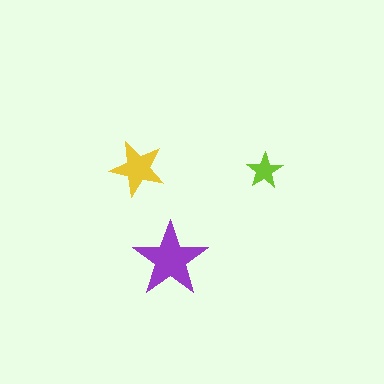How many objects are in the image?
There are 3 objects in the image.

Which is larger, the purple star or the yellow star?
The purple one.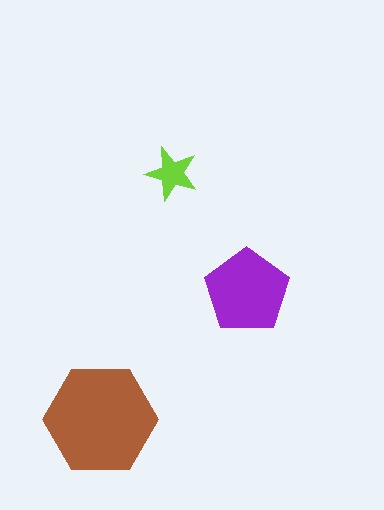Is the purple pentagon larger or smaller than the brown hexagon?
Smaller.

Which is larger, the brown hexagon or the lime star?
The brown hexagon.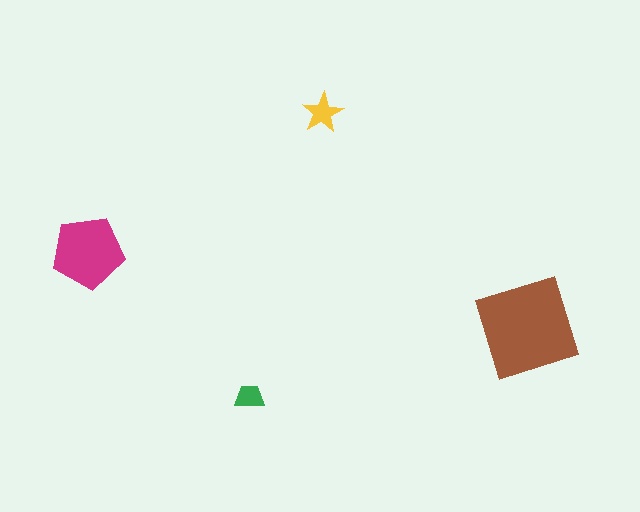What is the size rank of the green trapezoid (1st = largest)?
4th.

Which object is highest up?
The yellow star is topmost.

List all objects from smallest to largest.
The green trapezoid, the yellow star, the magenta pentagon, the brown square.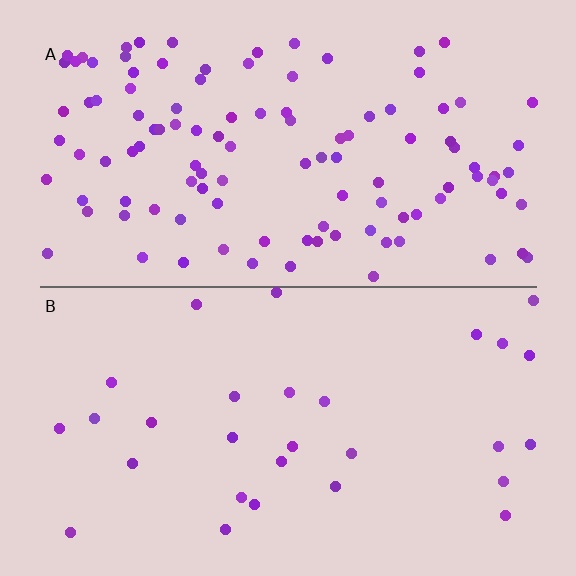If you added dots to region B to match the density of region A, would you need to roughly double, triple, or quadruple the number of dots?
Approximately quadruple.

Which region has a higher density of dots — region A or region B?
A (the top).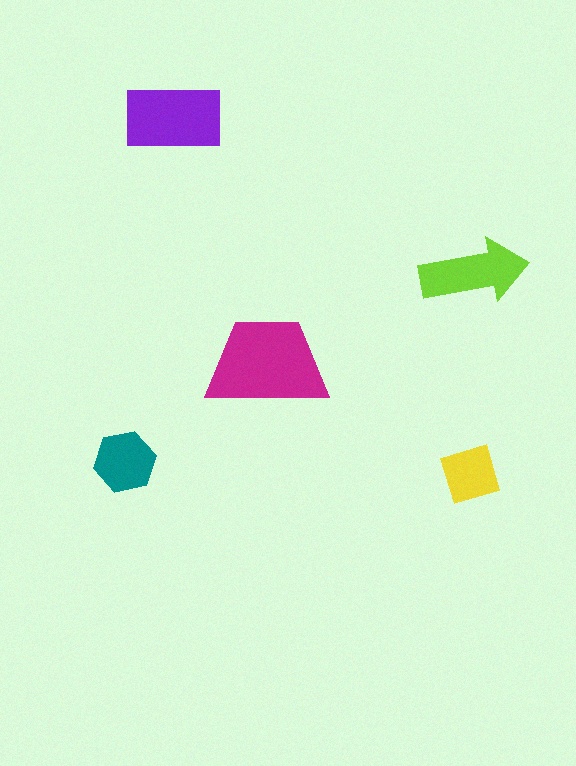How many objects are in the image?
There are 5 objects in the image.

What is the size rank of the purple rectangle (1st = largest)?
2nd.